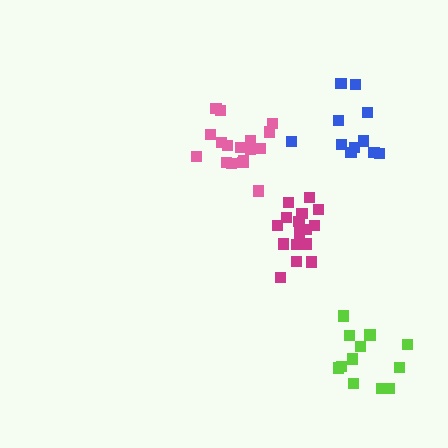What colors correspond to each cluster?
The clusters are colored: magenta, lime, blue, pink.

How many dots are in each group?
Group 1: 16 dots, Group 2: 12 dots, Group 3: 11 dots, Group 4: 17 dots (56 total).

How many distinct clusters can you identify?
There are 4 distinct clusters.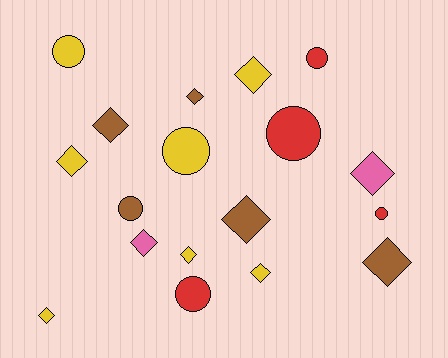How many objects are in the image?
There are 18 objects.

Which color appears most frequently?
Yellow, with 7 objects.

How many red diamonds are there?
There are no red diamonds.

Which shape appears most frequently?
Diamond, with 11 objects.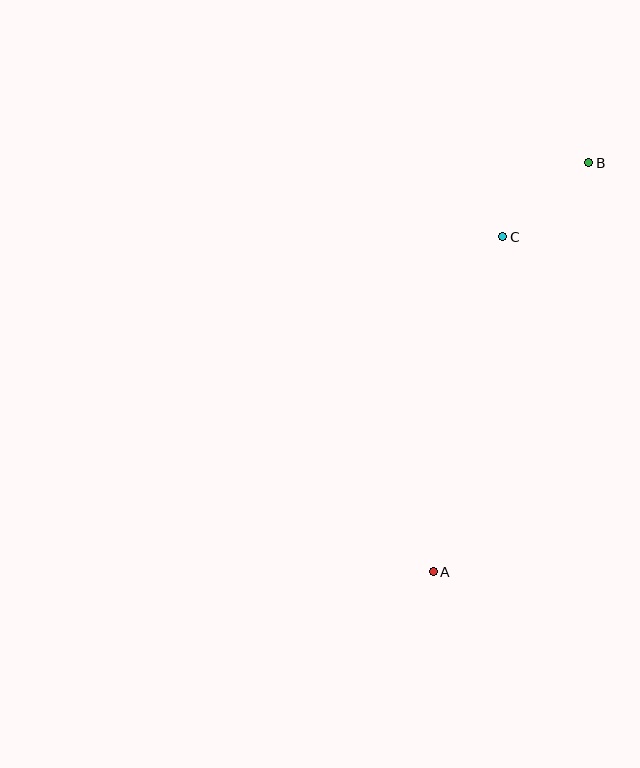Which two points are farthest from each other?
Points A and B are farthest from each other.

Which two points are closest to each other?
Points B and C are closest to each other.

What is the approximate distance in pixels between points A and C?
The distance between A and C is approximately 342 pixels.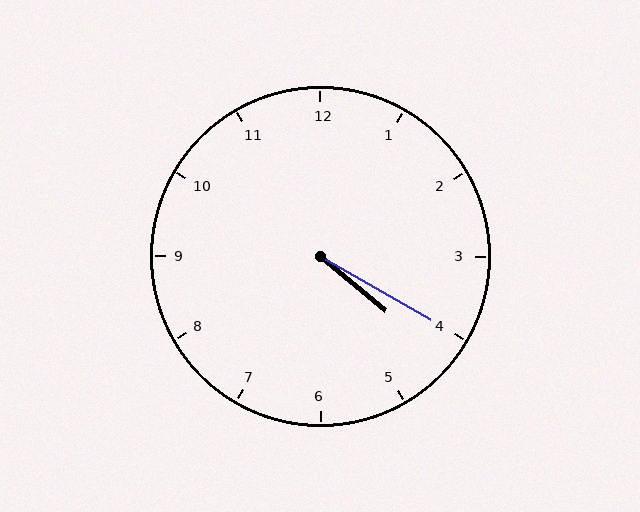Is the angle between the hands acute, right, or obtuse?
It is acute.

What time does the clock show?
4:20.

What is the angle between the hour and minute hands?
Approximately 10 degrees.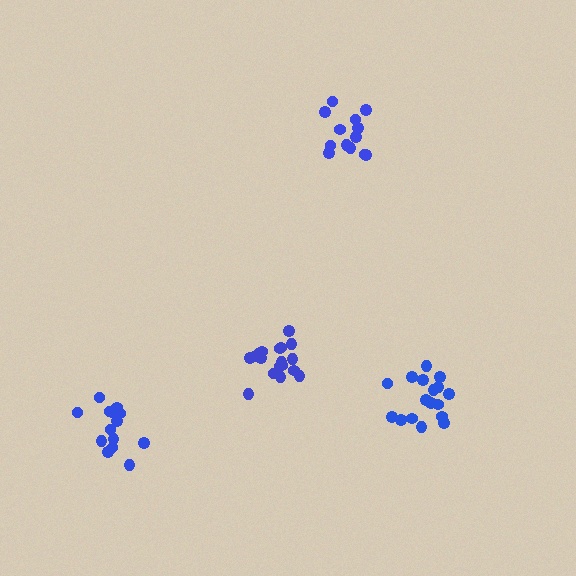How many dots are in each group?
Group 1: 13 dots, Group 2: 18 dots, Group 3: 17 dots, Group 4: 14 dots (62 total).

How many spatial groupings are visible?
There are 4 spatial groupings.